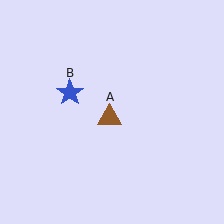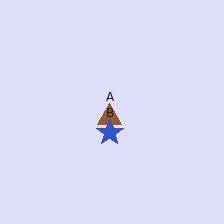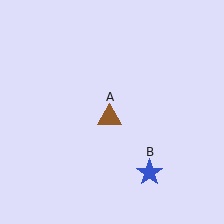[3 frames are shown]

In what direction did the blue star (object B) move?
The blue star (object B) moved down and to the right.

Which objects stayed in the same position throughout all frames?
Brown triangle (object A) remained stationary.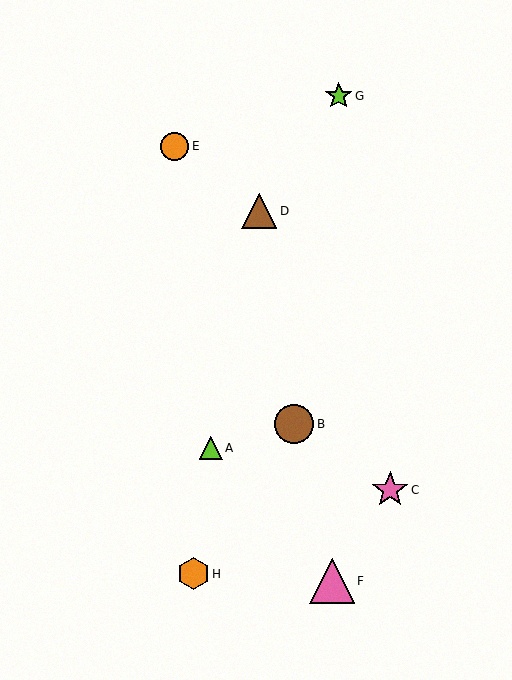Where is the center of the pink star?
The center of the pink star is at (390, 490).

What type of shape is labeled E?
Shape E is an orange circle.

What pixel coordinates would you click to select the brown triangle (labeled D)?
Click at (259, 211) to select the brown triangle D.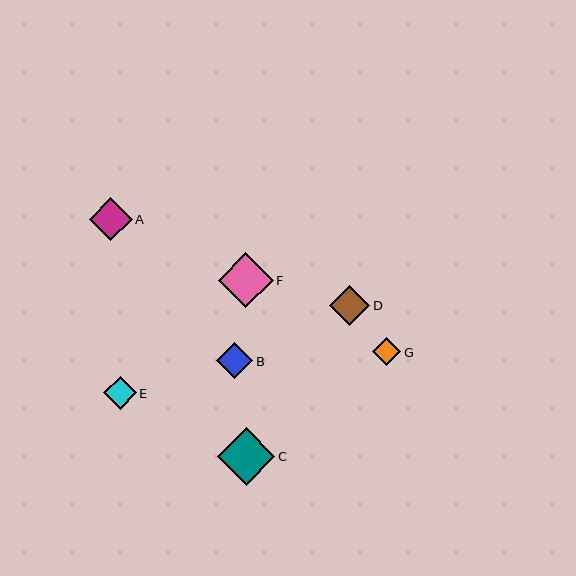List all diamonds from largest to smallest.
From largest to smallest: C, F, A, D, B, E, G.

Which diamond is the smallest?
Diamond G is the smallest with a size of approximately 28 pixels.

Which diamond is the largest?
Diamond C is the largest with a size of approximately 58 pixels.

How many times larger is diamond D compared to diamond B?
Diamond D is approximately 1.1 times the size of diamond B.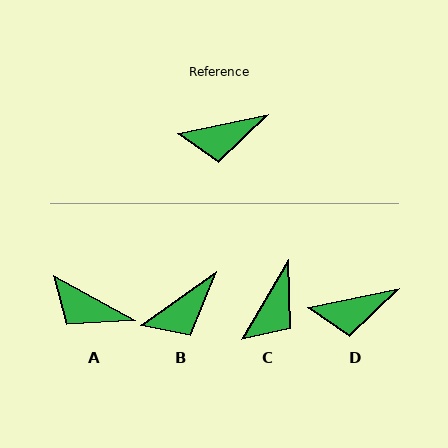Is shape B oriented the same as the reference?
No, it is off by about 24 degrees.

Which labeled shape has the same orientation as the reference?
D.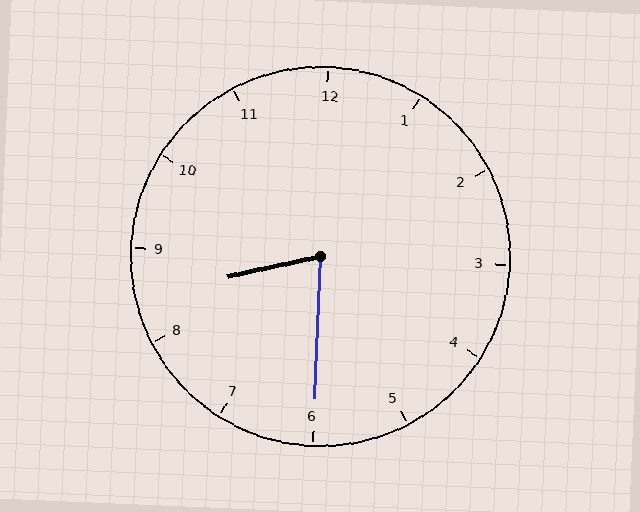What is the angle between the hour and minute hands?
Approximately 75 degrees.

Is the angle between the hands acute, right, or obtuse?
It is acute.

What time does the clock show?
8:30.